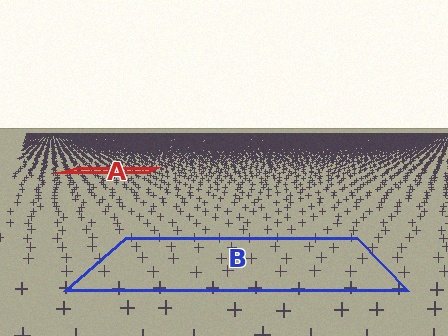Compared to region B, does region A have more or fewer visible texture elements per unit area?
Region A has more texture elements per unit area — they are packed more densely because it is farther away.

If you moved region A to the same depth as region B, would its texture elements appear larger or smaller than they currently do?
They would appear larger. At a closer depth, the same texture elements are projected at a bigger on-screen size.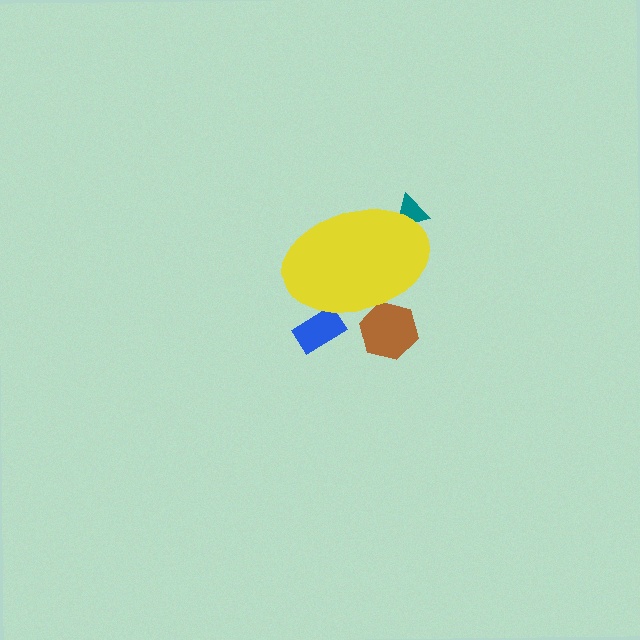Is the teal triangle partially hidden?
Yes, the teal triangle is partially hidden behind the yellow ellipse.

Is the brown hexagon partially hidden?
Yes, the brown hexagon is partially hidden behind the yellow ellipse.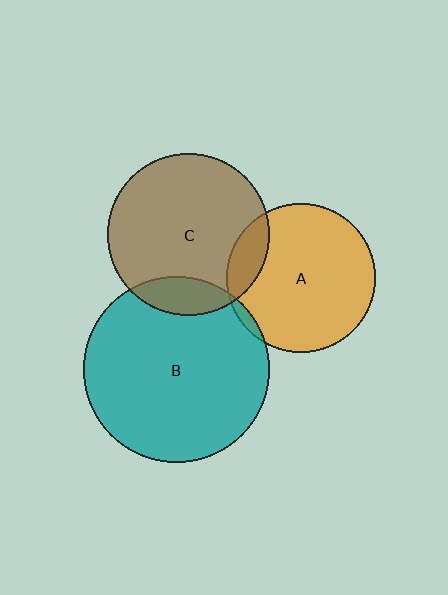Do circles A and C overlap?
Yes.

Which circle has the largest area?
Circle B (teal).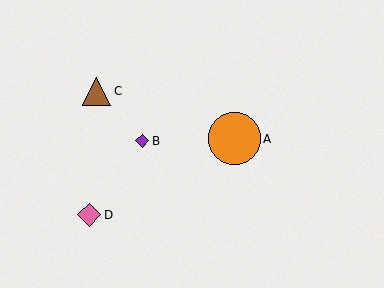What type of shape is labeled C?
Shape C is a brown triangle.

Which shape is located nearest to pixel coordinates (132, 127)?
The purple diamond (labeled B) at (142, 141) is nearest to that location.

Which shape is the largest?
The orange circle (labeled A) is the largest.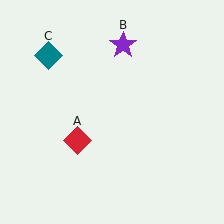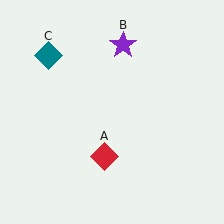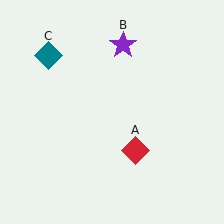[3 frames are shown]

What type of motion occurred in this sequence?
The red diamond (object A) rotated counterclockwise around the center of the scene.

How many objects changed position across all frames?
1 object changed position: red diamond (object A).